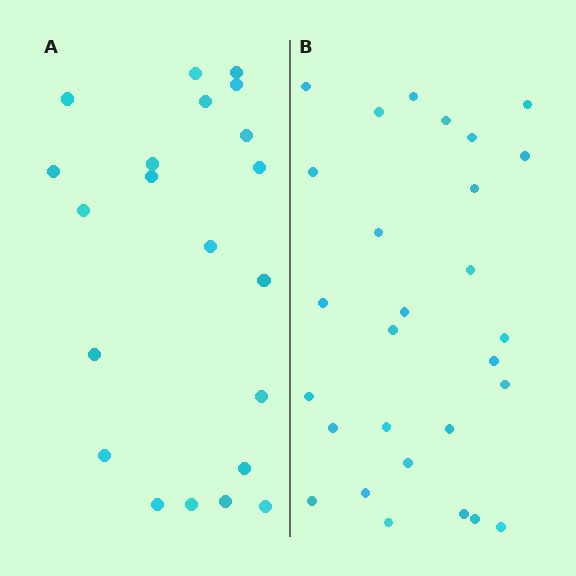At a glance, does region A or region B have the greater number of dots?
Region B (the right region) has more dots.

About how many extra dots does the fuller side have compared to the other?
Region B has roughly 8 or so more dots than region A.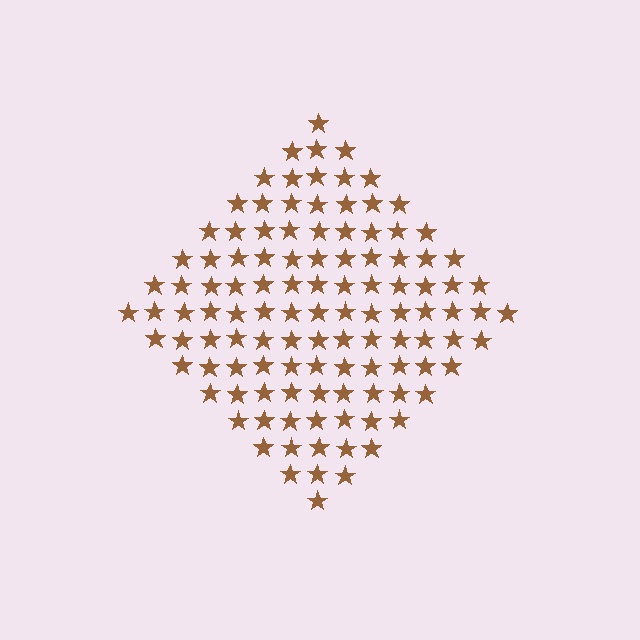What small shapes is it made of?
It is made of small stars.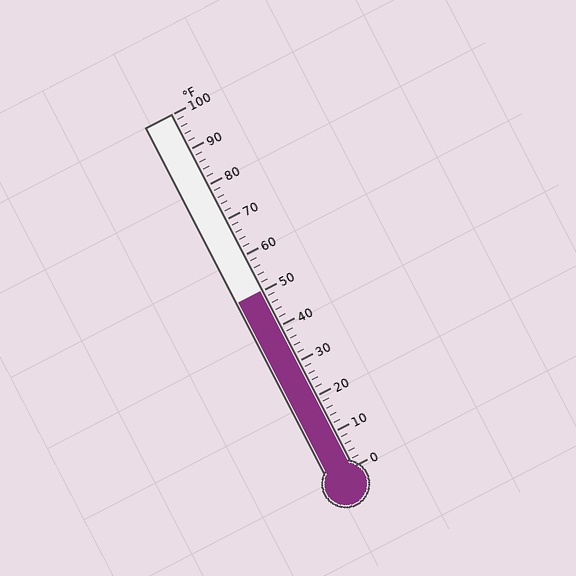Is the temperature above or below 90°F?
The temperature is below 90°F.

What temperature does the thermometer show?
The thermometer shows approximately 50°F.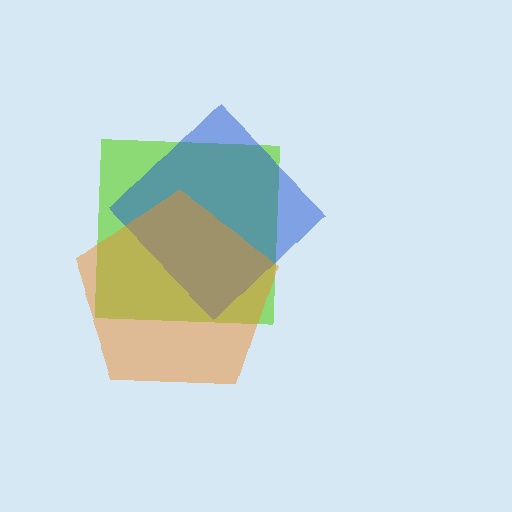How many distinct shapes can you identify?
There are 3 distinct shapes: a lime square, a blue diamond, an orange pentagon.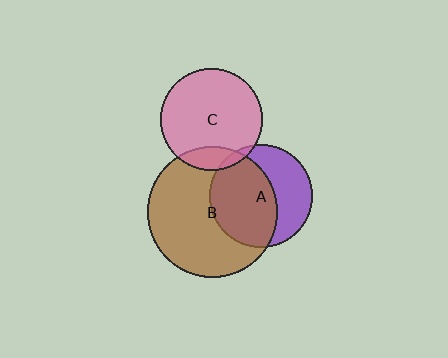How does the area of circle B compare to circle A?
Approximately 1.6 times.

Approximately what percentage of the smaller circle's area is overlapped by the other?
Approximately 5%.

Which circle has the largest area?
Circle B (brown).